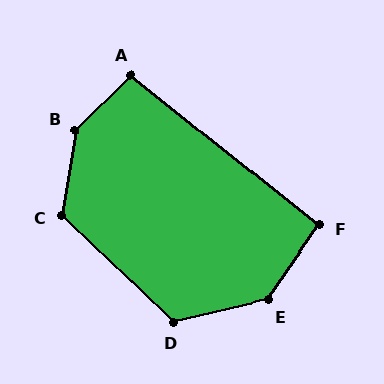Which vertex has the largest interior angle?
B, at approximately 144 degrees.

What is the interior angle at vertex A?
Approximately 97 degrees (obtuse).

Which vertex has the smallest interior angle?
F, at approximately 94 degrees.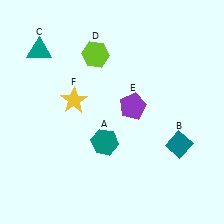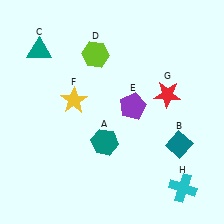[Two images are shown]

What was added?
A red star (G), a cyan cross (H) were added in Image 2.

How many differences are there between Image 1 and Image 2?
There are 2 differences between the two images.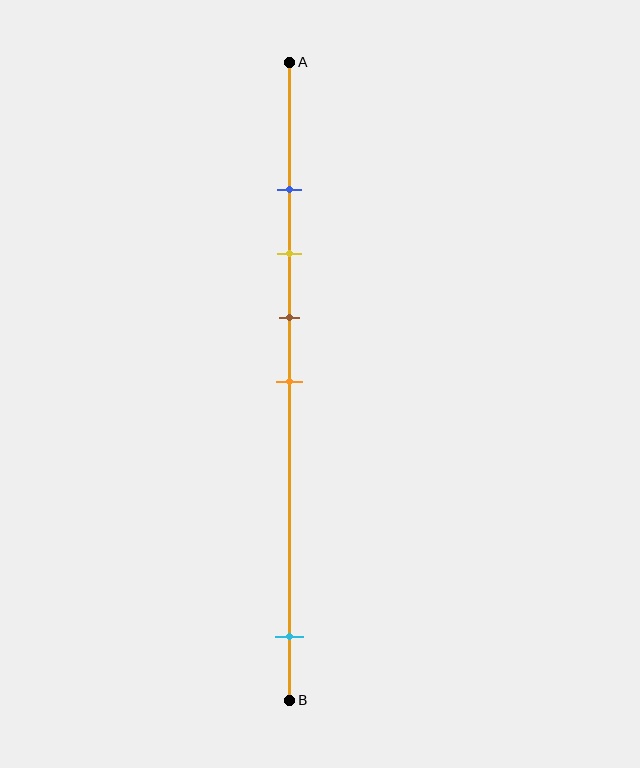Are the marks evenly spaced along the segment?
No, the marks are not evenly spaced.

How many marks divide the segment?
There are 5 marks dividing the segment.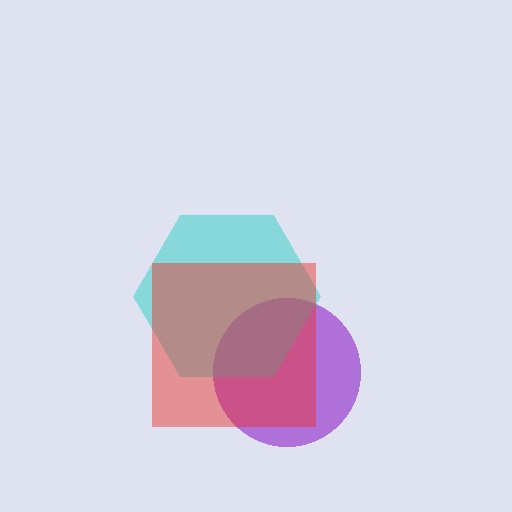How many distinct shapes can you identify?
There are 3 distinct shapes: a purple circle, a cyan hexagon, a red square.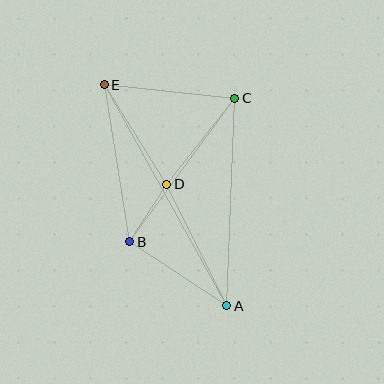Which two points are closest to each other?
Points B and D are closest to each other.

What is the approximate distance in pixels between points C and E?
The distance between C and E is approximately 131 pixels.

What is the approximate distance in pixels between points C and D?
The distance between C and D is approximately 110 pixels.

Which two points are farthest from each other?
Points A and E are farthest from each other.